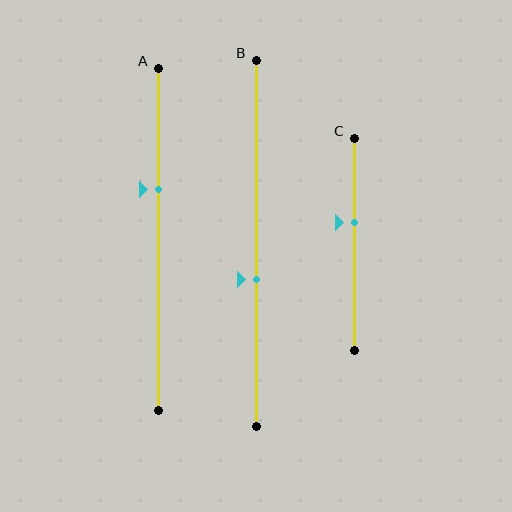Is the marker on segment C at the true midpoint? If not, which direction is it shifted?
No, the marker on segment C is shifted upward by about 10% of the segment length.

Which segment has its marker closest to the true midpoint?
Segment B has its marker closest to the true midpoint.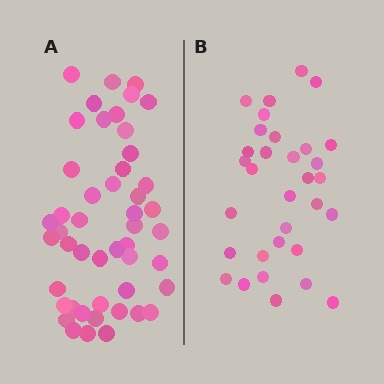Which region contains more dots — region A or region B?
Region A (the left region) has more dots.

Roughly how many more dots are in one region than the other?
Region A has approximately 15 more dots than region B.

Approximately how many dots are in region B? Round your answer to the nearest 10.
About 30 dots. (The exact count is 32, which rounds to 30.)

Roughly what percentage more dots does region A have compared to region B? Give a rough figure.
About 50% more.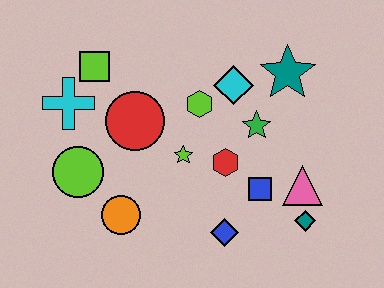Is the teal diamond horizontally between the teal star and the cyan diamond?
No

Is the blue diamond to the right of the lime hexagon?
Yes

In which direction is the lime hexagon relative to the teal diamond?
The lime hexagon is above the teal diamond.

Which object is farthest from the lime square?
The teal diamond is farthest from the lime square.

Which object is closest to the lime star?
The red hexagon is closest to the lime star.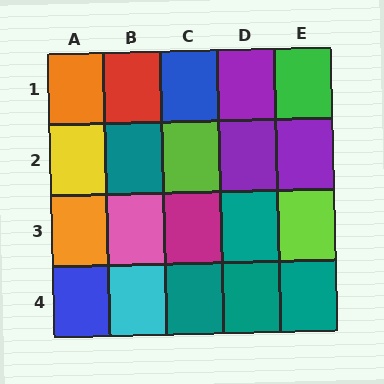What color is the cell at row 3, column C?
Magenta.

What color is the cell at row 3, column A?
Orange.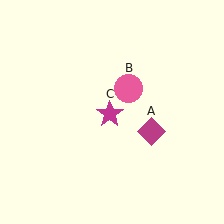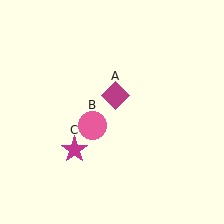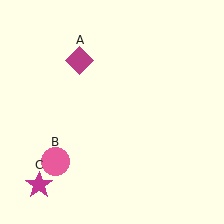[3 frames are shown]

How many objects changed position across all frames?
3 objects changed position: magenta diamond (object A), pink circle (object B), magenta star (object C).